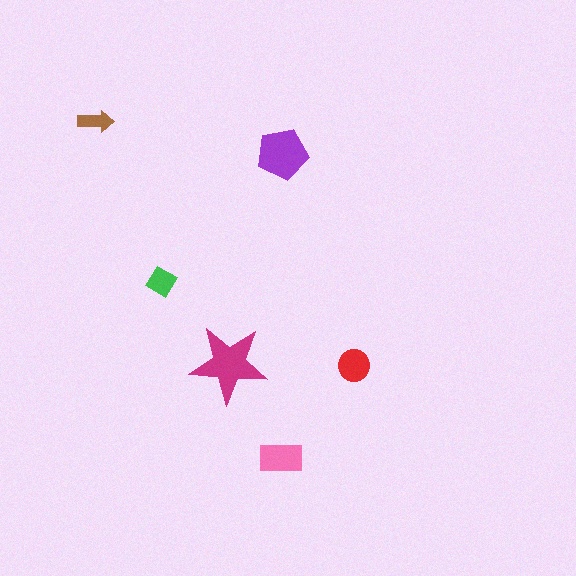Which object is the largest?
The magenta star.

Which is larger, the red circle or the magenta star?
The magenta star.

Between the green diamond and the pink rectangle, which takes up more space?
The pink rectangle.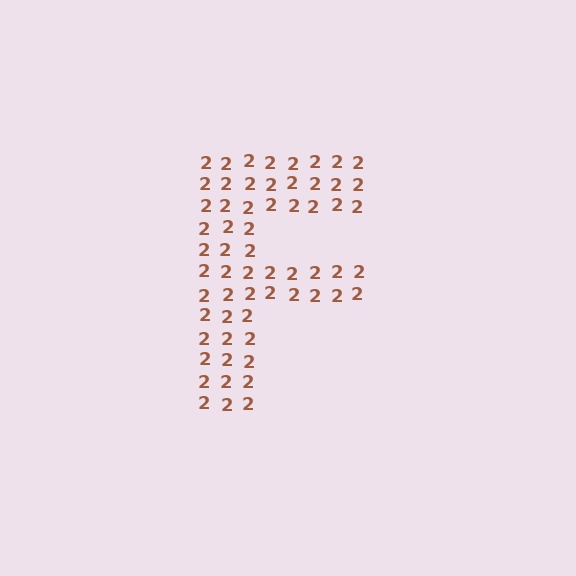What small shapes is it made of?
It is made of small digit 2's.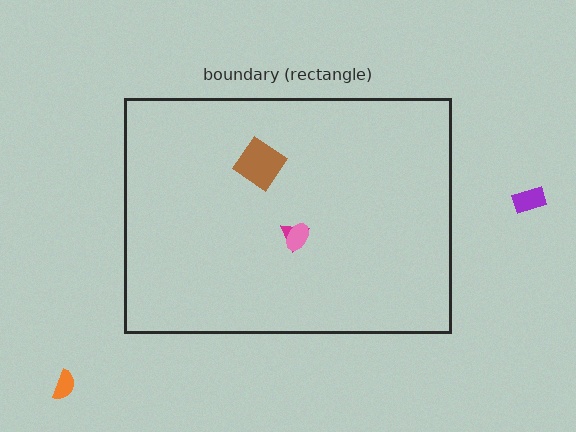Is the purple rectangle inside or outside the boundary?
Outside.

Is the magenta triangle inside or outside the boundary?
Inside.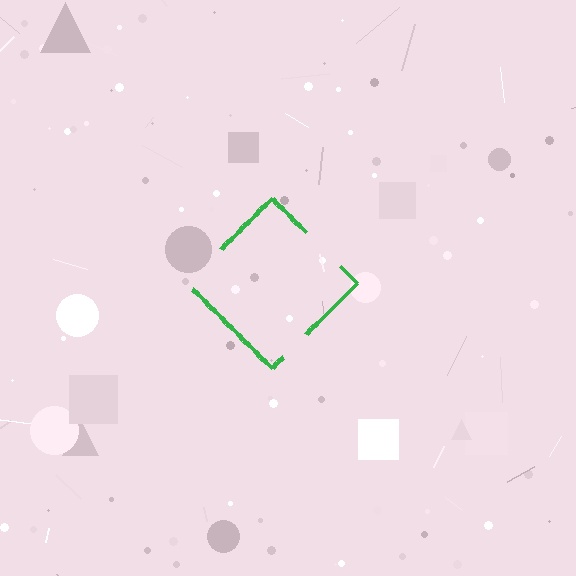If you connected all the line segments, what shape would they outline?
They would outline a diamond.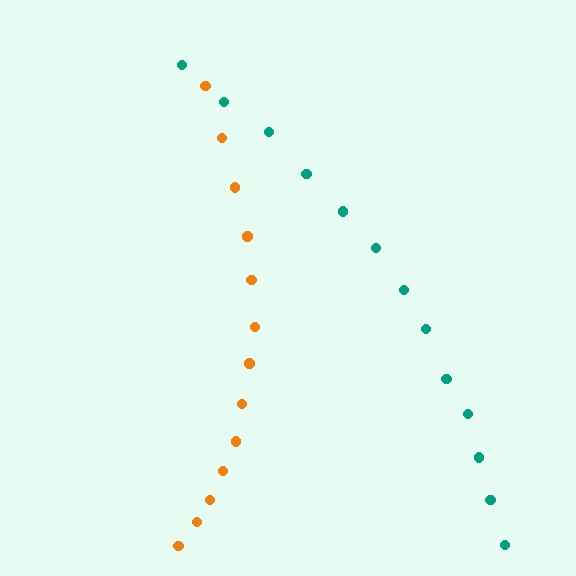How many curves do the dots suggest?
There are 2 distinct paths.